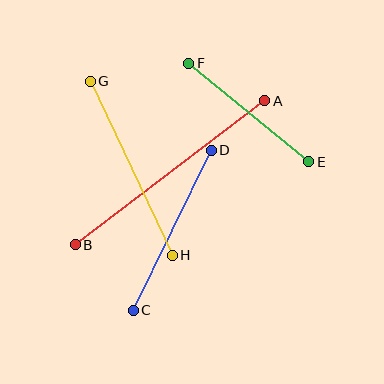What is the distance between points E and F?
The distance is approximately 155 pixels.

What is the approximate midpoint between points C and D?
The midpoint is at approximately (172, 230) pixels.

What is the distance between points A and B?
The distance is approximately 238 pixels.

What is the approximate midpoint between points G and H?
The midpoint is at approximately (131, 168) pixels.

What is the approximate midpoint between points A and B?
The midpoint is at approximately (170, 173) pixels.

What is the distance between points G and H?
The distance is approximately 192 pixels.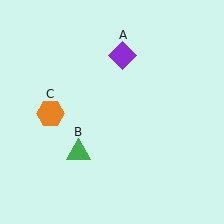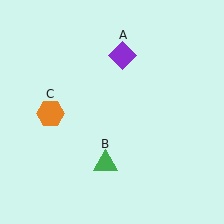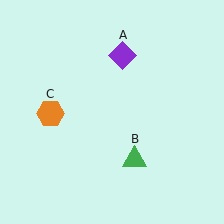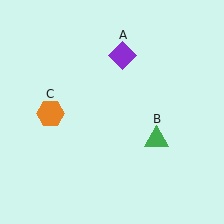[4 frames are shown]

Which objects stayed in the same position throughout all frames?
Purple diamond (object A) and orange hexagon (object C) remained stationary.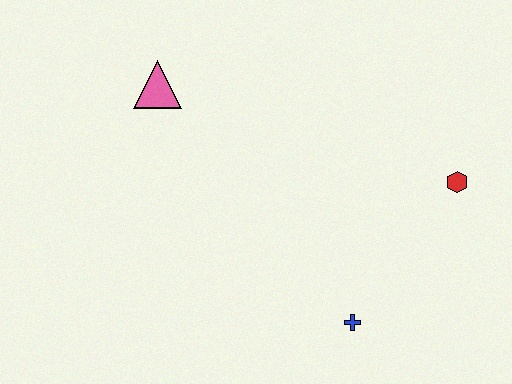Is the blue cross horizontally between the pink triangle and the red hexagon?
Yes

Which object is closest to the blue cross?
The red hexagon is closest to the blue cross.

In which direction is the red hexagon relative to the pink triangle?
The red hexagon is to the right of the pink triangle.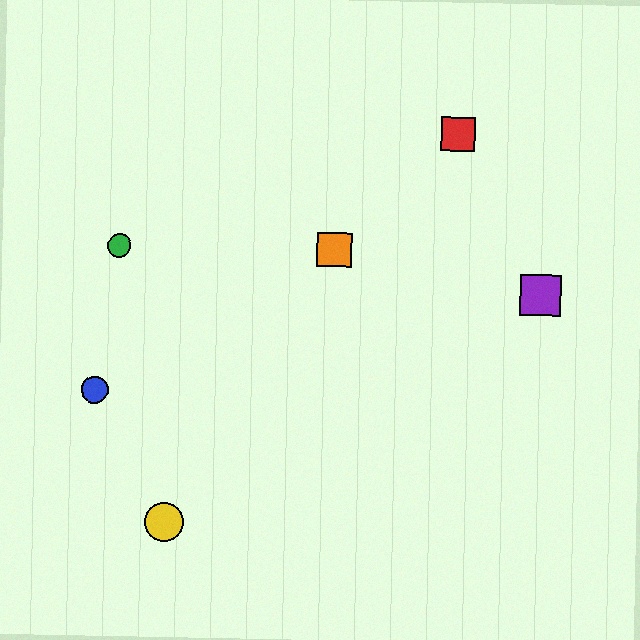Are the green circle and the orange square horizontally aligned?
Yes, both are at y≈245.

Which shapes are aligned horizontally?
The green circle, the orange square are aligned horizontally.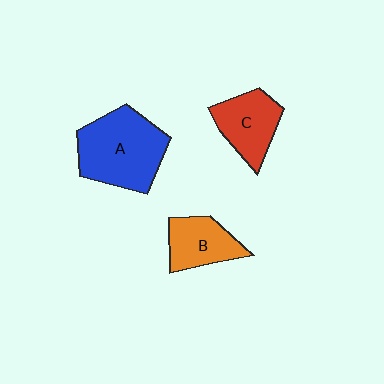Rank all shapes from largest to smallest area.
From largest to smallest: A (blue), C (red), B (orange).